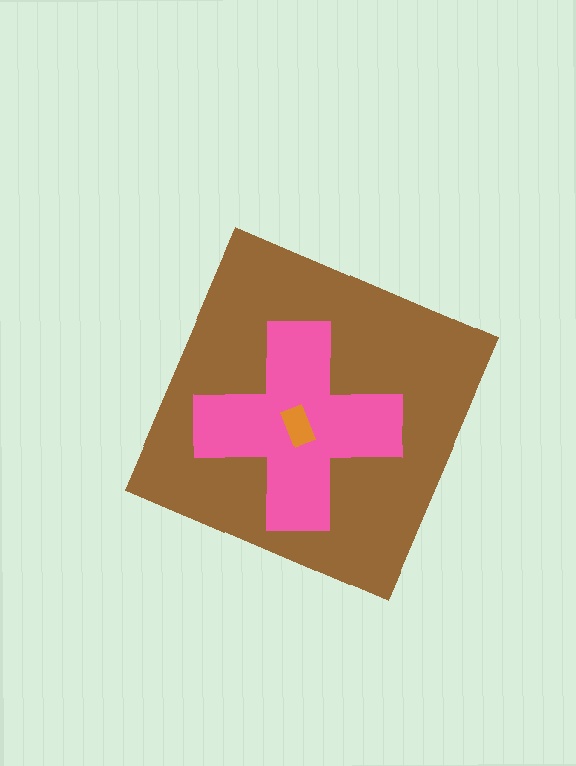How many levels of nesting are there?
3.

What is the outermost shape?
The brown diamond.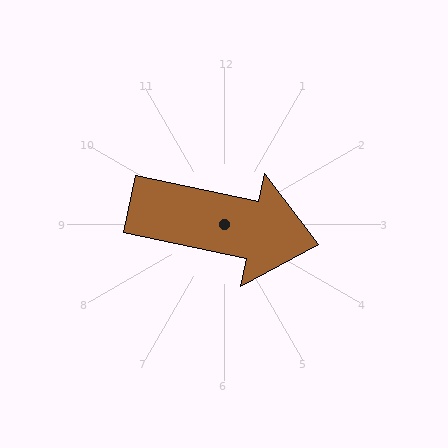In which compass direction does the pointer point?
East.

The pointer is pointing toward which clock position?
Roughly 3 o'clock.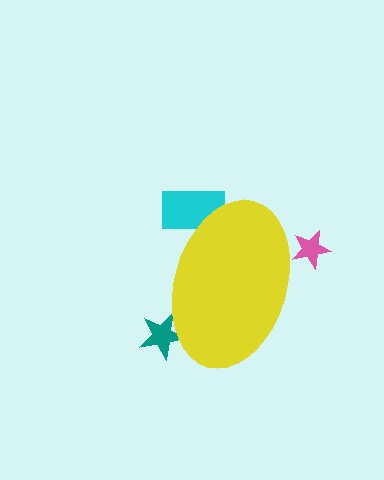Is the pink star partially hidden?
Yes, the pink star is partially hidden behind the yellow ellipse.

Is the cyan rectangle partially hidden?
Yes, the cyan rectangle is partially hidden behind the yellow ellipse.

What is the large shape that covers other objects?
A yellow ellipse.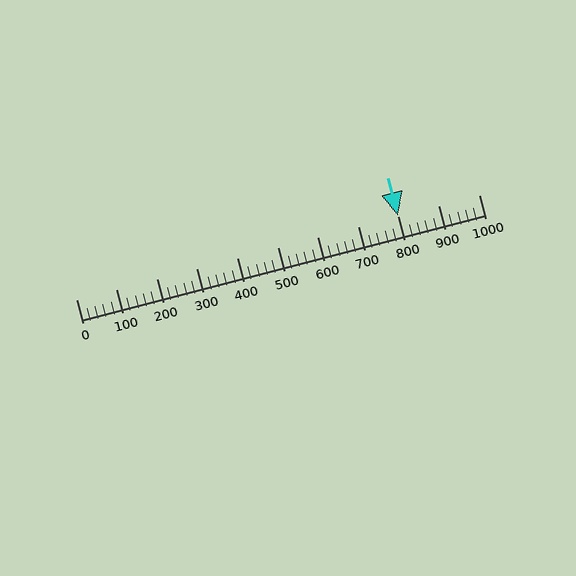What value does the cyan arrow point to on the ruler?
The cyan arrow points to approximately 800.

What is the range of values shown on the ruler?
The ruler shows values from 0 to 1000.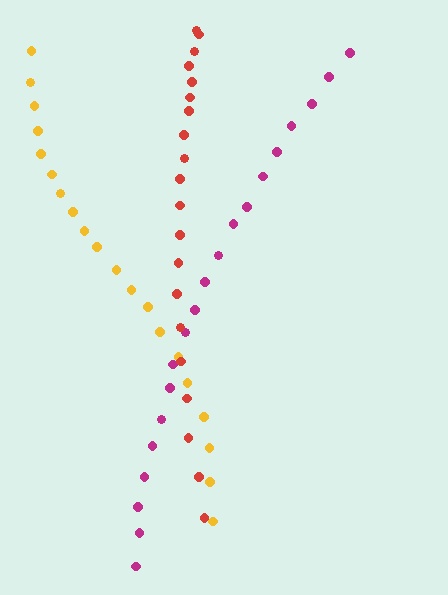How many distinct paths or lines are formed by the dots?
There are 3 distinct paths.